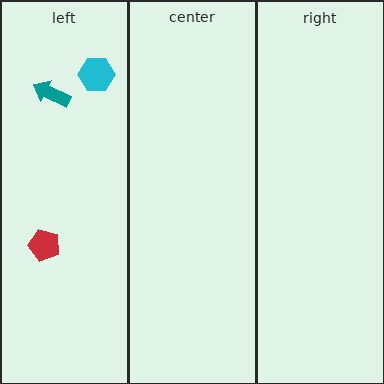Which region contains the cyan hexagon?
The left region.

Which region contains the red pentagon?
The left region.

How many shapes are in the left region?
3.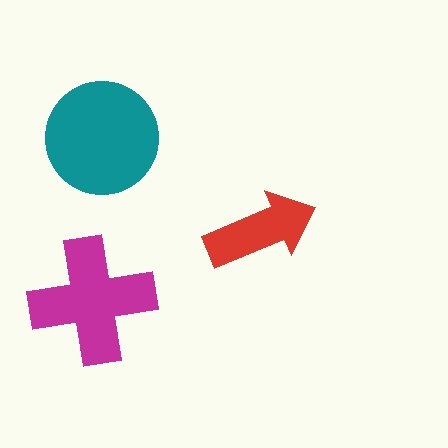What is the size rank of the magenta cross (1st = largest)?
2nd.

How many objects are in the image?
There are 3 objects in the image.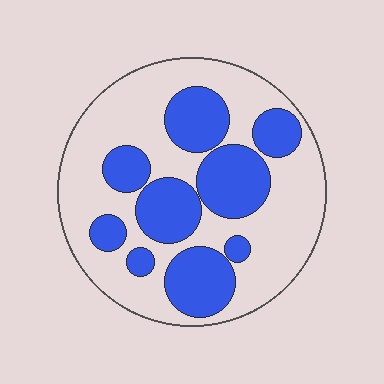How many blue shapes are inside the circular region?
9.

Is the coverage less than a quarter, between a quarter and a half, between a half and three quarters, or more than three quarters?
Between a quarter and a half.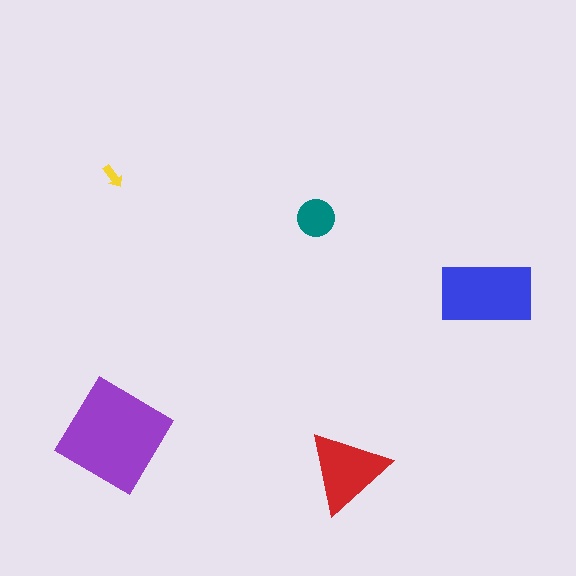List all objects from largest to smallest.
The purple diamond, the blue rectangle, the red triangle, the teal circle, the yellow arrow.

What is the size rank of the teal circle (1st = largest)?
4th.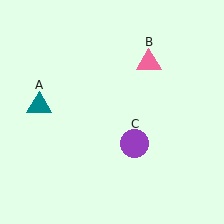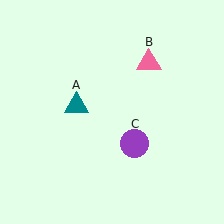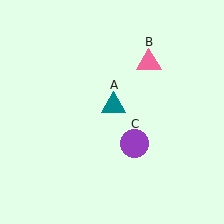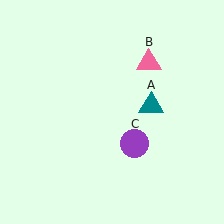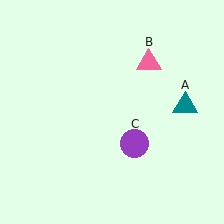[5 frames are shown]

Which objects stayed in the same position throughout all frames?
Pink triangle (object B) and purple circle (object C) remained stationary.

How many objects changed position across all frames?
1 object changed position: teal triangle (object A).